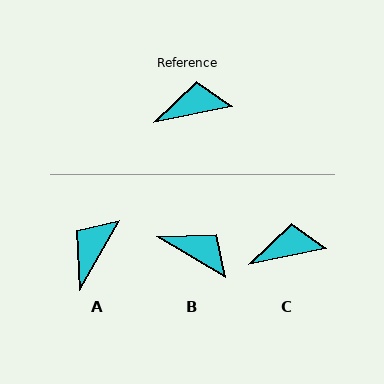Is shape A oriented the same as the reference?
No, it is off by about 49 degrees.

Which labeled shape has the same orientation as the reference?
C.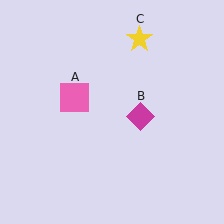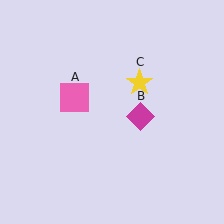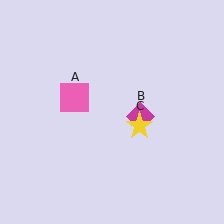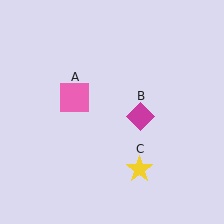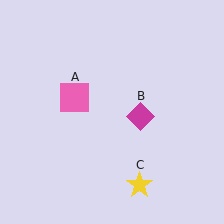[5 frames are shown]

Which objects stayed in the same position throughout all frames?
Pink square (object A) and magenta diamond (object B) remained stationary.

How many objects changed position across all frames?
1 object changed position: yellow star (object C).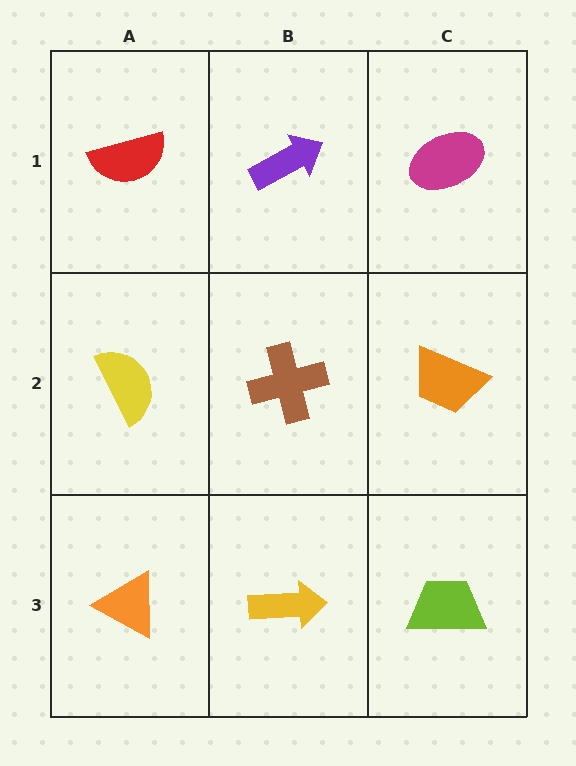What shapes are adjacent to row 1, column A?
A yellow semicircle (row 2, column A), a purple arrow (row 1, column B).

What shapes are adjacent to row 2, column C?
A magenta ellipse (row 1, column C), a lime trapezoid (row 3, column C), a brown cross (row 2, column B).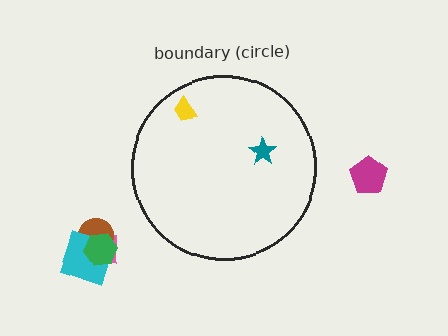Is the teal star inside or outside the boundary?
Inside.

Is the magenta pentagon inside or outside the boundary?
Outside.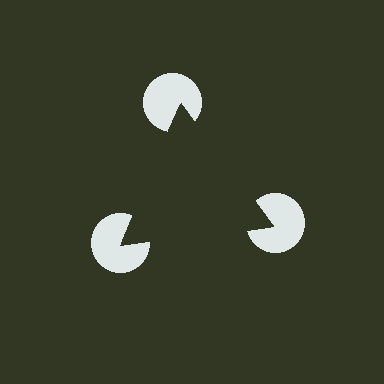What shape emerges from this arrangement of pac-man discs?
An illusory triangle — its edges are inferred from the aligned wedge cuts in the pac-man discs, not physically drawn.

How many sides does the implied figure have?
3 sides.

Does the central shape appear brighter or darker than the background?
It typically appears slightly darker than the background, even though no actual brightness change is drawn.